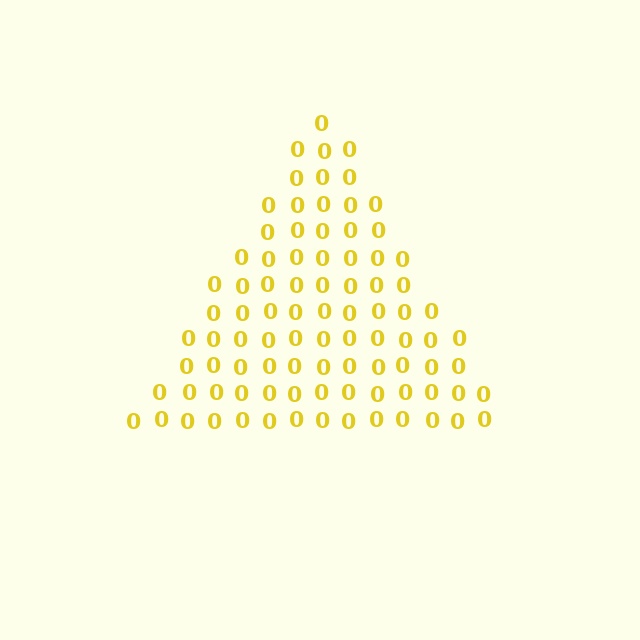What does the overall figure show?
The overall figure shows a triangle.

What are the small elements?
The small elements are digit 0's.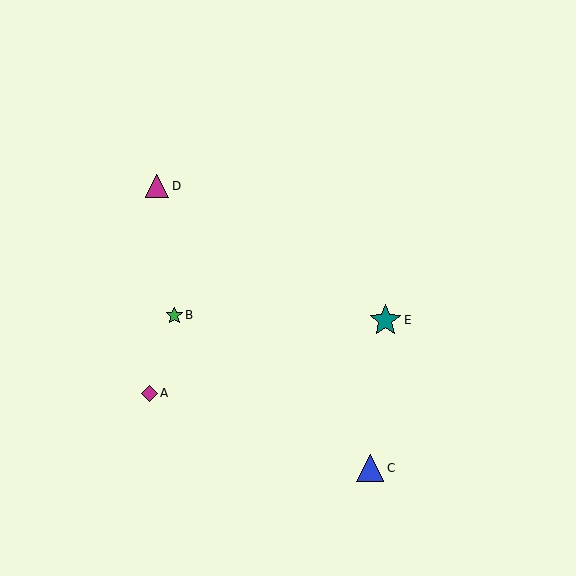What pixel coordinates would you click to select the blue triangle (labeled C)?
Click at (370, 468) to select the blue triangle C.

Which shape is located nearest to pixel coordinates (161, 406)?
The magenta diamond (labeled A) at (149, 393) is nearest to that location.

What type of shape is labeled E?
Shape E is a teal star.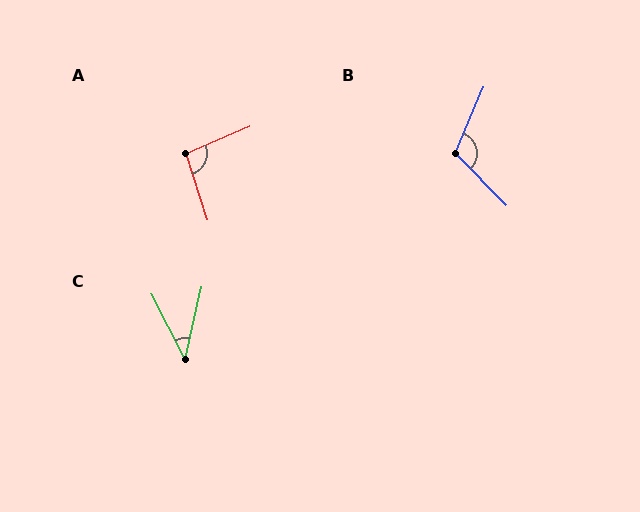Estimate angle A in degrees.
Approximately 95 degrees.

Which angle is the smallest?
C, at approximately 40 degrees.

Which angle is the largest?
B, at approximately 112 degrees.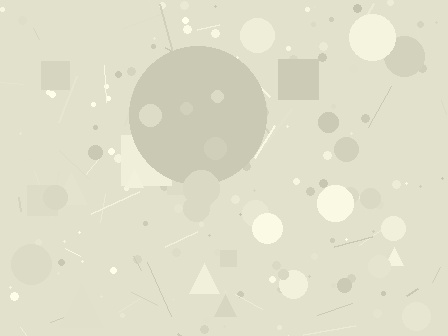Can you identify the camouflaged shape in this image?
The camouflaged shape is a circle.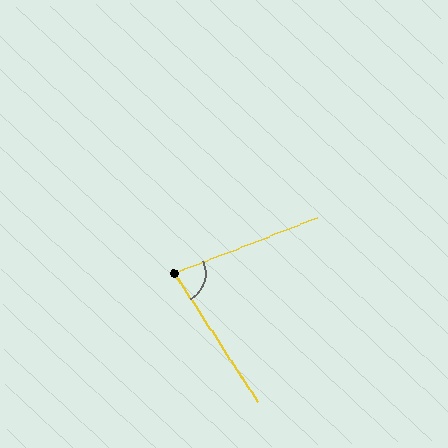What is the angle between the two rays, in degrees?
Approximately 78 degrees.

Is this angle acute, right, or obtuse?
It is acute.